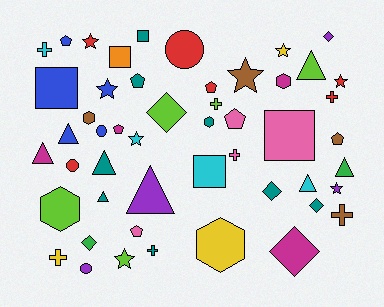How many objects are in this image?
There are 50 objects.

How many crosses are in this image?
There are 7 crosses.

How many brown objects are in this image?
There are 4 brown objects.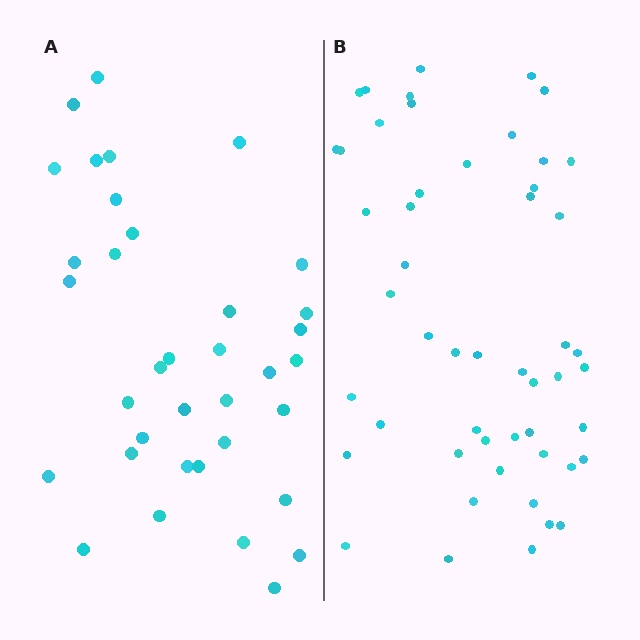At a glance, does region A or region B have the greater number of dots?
Region B (the right region) has more dots.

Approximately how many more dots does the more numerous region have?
Region B has approximately 15 more dots than region A.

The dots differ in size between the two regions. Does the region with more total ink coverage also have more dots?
No. Region A has more total ink coverage because its dots are larger, but region B actually contains more individual dots. Total area can be misleading — the number of items is what matters here.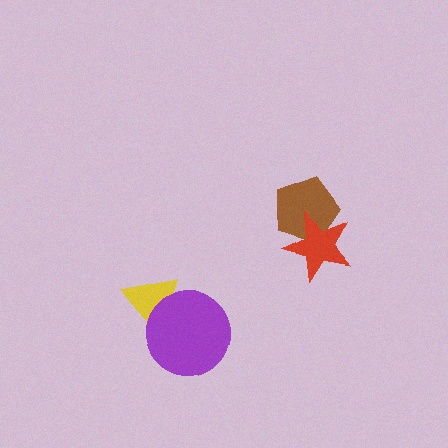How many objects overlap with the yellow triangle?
1 object overlaps with the yellow triangle.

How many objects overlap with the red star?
1 object overlaps with the red star.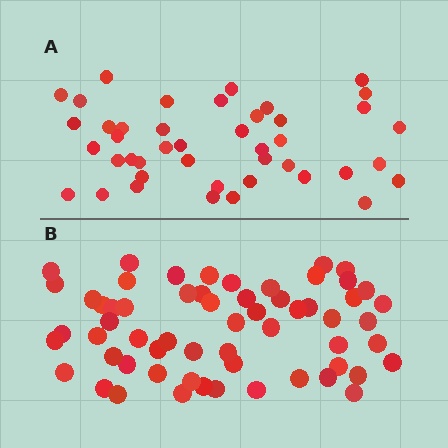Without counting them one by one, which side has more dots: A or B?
Region B (the bottom region) has more dots.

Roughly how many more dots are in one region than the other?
Region B has approximately 15 more dots than region A.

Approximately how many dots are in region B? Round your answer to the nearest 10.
About 60 dots.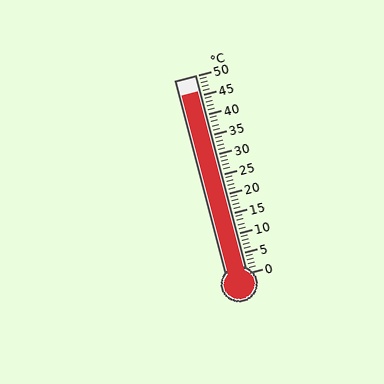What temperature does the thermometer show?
The thermometer shows approximately 46°C.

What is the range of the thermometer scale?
The thermometer scale ranges from 0°C to 50°C.